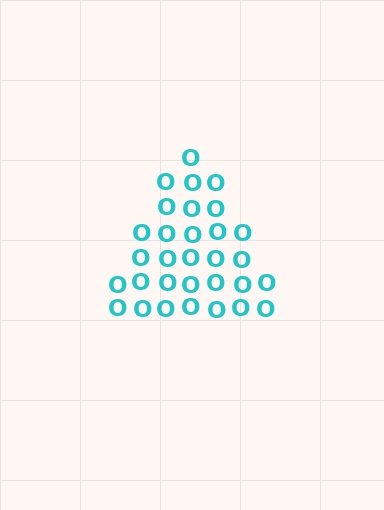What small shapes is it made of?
It is made of small letter O's.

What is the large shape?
The large shape is a triangle.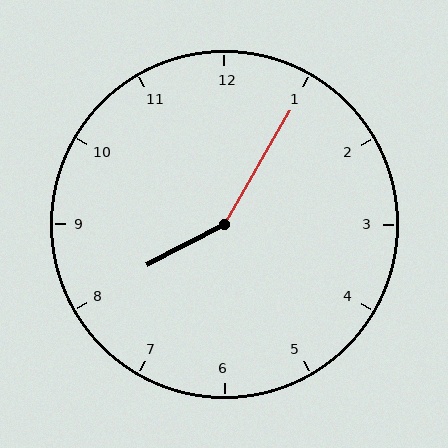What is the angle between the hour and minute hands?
Approximately 148 degrees.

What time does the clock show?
8:05.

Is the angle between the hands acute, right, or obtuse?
It is obtuse.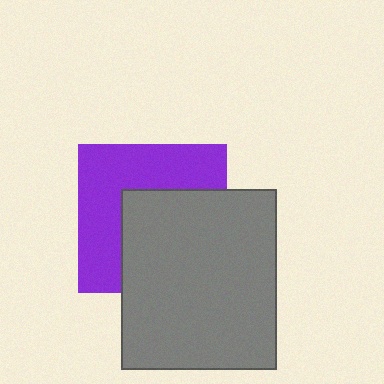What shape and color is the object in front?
The object in front is a gray rectangle.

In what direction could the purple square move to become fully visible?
The purple square could move toward the upper-left. That would shift it out from behind the gray rectangle entirely.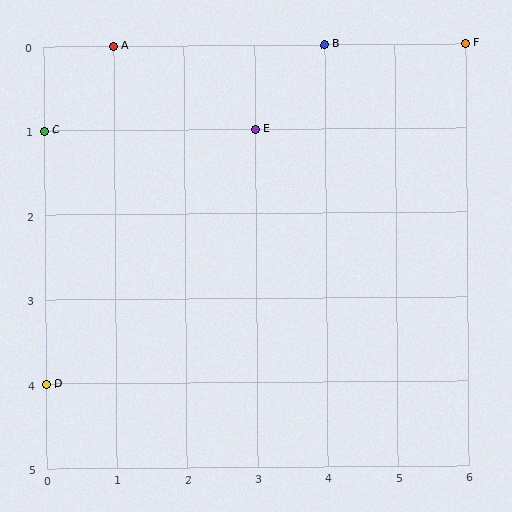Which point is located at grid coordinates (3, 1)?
Point E is at (3, 1).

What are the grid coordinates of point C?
Point C is at grid coordinates (0, 1).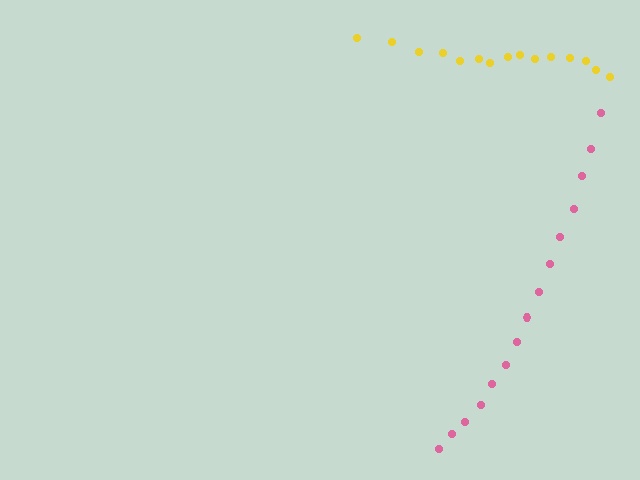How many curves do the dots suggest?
There are 2 distinct paths.